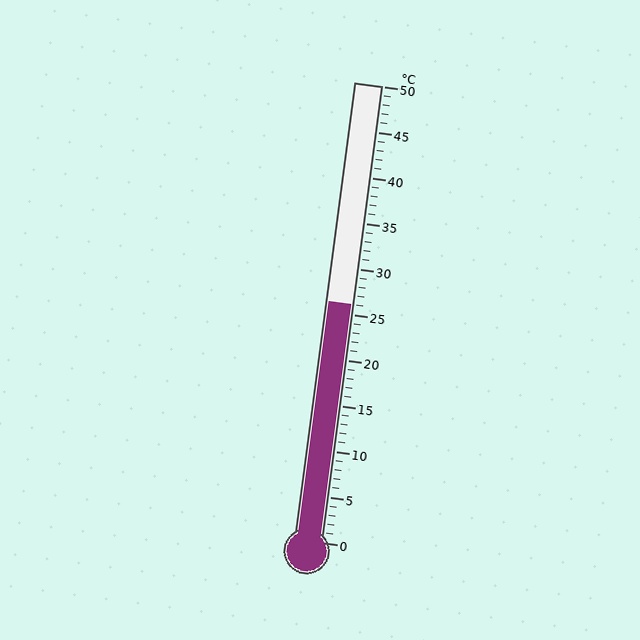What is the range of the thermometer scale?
The thermometer scale ranges from 0°C to 50°C.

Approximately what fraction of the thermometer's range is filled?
The thermometer is filled to approximately 50% of its range.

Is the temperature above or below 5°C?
The temperature is above 5°C.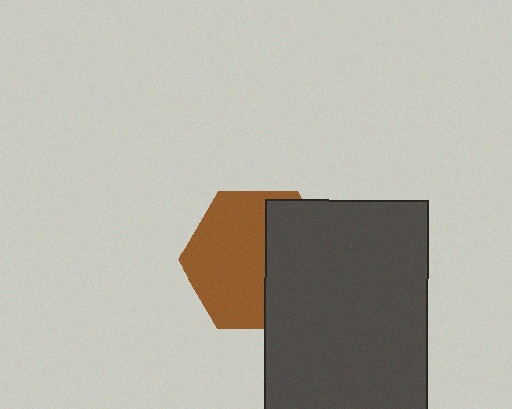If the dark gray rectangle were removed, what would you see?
You would see the complete brown hexagon.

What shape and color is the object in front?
The object in front is a dark gray rectangle.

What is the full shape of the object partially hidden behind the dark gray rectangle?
The partially hidden object is a brown hexagon.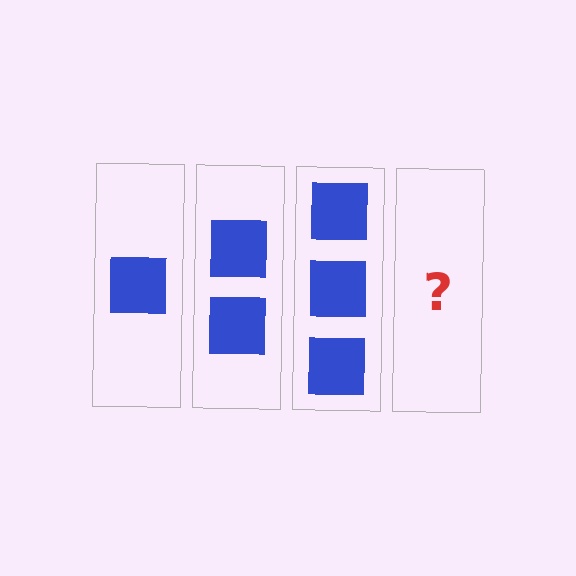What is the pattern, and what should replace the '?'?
The pattern is that each step adds one more square. The '?' should be 4 squares.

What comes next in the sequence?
The next element should be 4 squares.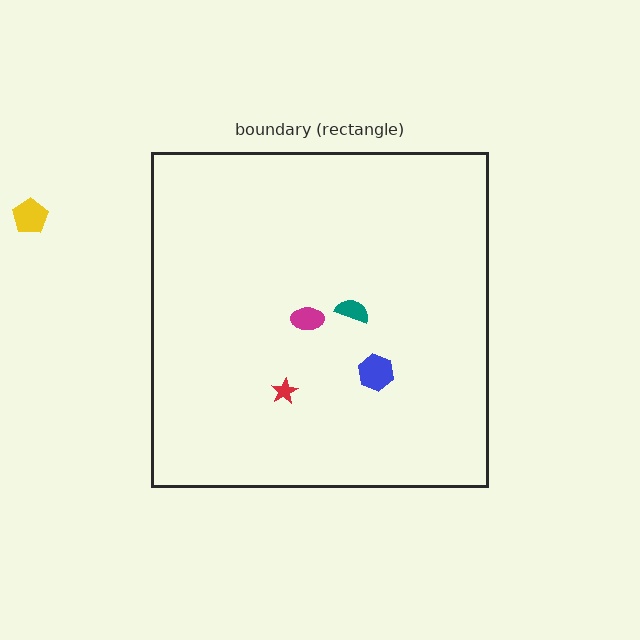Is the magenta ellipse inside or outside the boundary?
Inside.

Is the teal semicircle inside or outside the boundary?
Inside.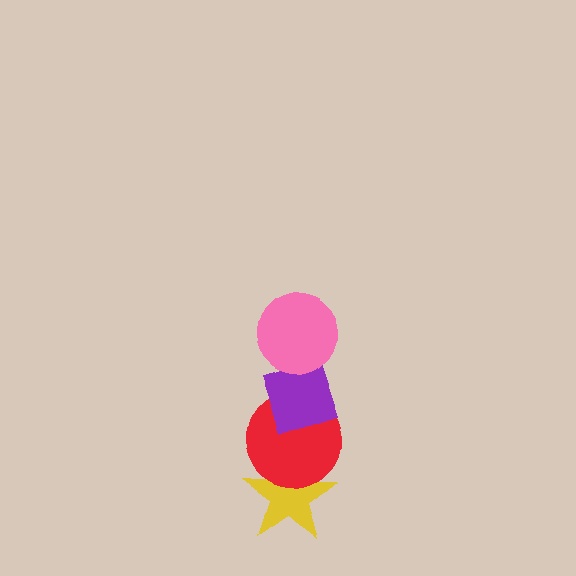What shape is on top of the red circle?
The purple diamond is on top of the red circle.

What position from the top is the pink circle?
The pink circle is 1st from the top.